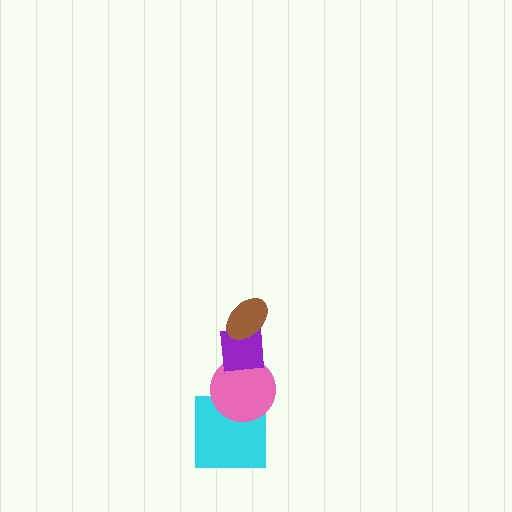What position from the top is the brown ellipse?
The brown ellipse is 1st from the top.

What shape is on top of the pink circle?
The purple square is on top of the pink circle.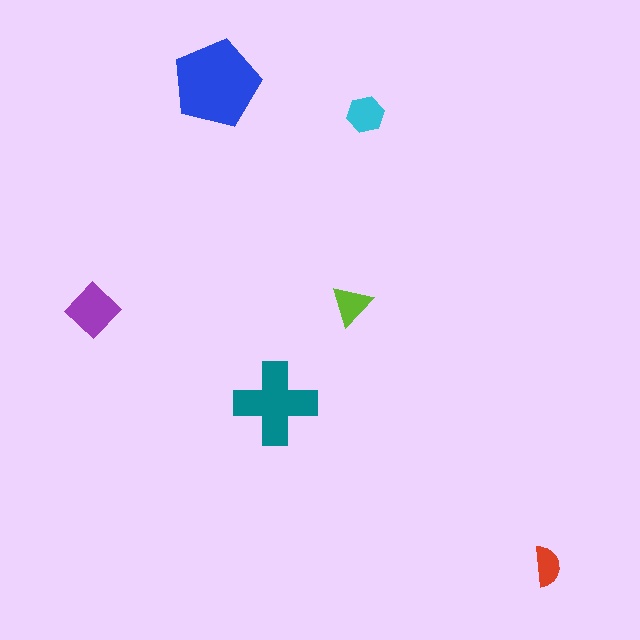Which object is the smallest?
The red semicircle.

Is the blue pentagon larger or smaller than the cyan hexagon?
Larger.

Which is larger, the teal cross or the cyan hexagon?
The teal cross.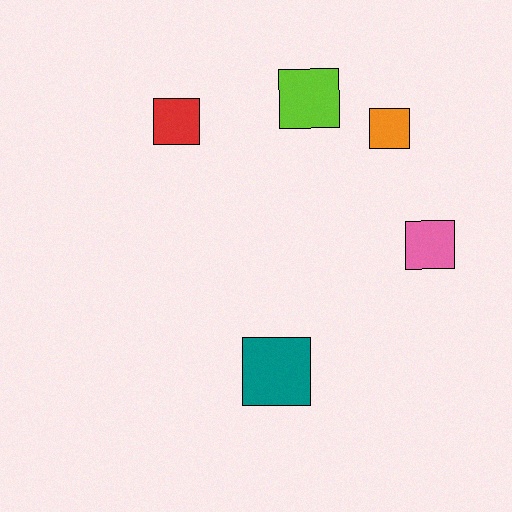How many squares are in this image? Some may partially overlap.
There are 5 squares.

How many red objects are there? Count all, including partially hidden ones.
There is 1 red object.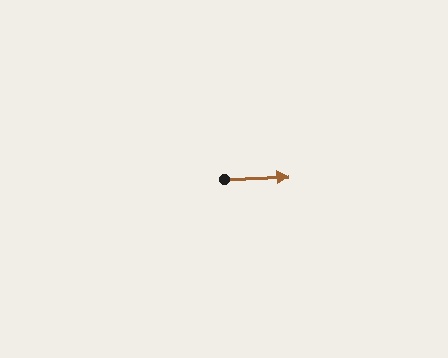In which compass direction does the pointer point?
East.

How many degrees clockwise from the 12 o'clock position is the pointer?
Approximately 88 degrees.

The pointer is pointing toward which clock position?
Roughly 3 o'clock.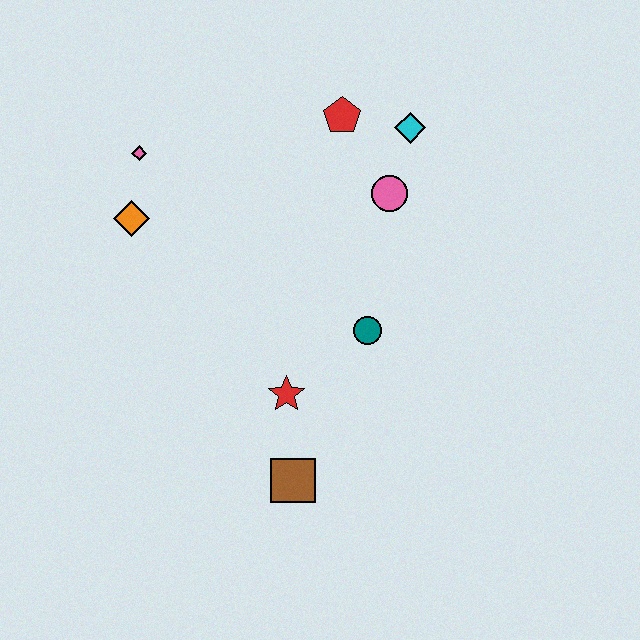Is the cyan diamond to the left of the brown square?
No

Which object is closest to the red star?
The brown square is closest to the red star.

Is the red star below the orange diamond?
Yes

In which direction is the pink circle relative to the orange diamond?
The pink circle is to the right of the orange diamond.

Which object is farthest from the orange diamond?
The brown square is farthest from the orange diamond.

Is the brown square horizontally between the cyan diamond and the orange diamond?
Yes